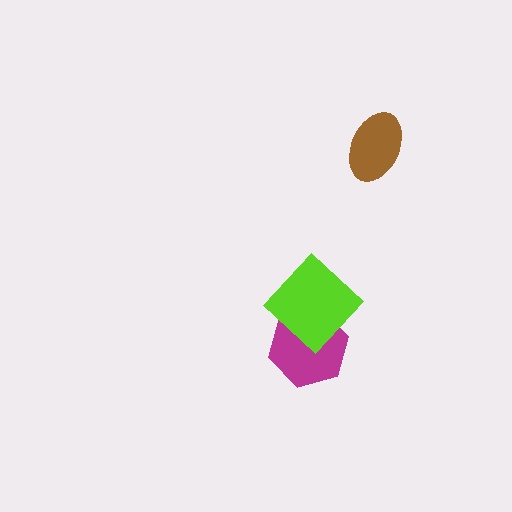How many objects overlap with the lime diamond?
1 object overlaps with the lime diamond.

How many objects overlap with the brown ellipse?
0 objects overlap with the brown ellipse.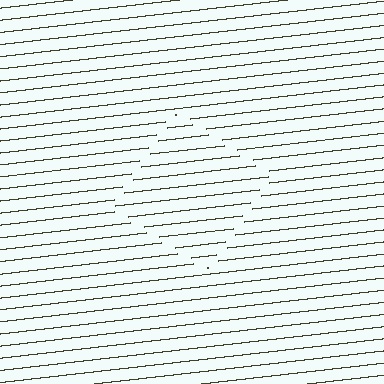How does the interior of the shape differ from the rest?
The interior of the shape contains the same grating, shifted by half a period — the contour is defined by the phase discontinuity where line-ends from the inner and outer gratings abut.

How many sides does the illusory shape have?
4 sides — the line-ends trace a square.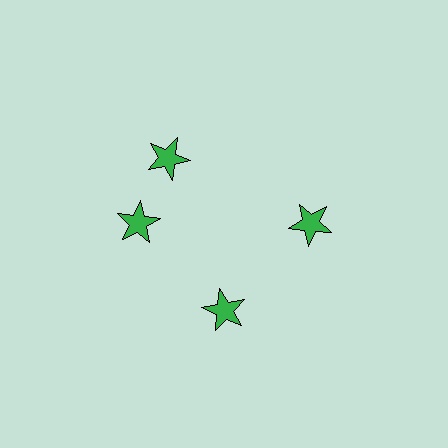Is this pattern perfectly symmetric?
No. The 4 green stars are arranged in a ring, but one element near the 12 o'clock position is rotated out of alignment along the ring, breaking the 4-fold rotational symmetry.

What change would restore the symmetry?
The symmetry would be restored by rotating it back into even spacing with its neighbors so that all 4 stars sit at equal angles and equal distance from the center.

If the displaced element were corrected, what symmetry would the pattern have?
It would have 4-fold rotational symmetry — the pattern would map onto itself every 90 degrees.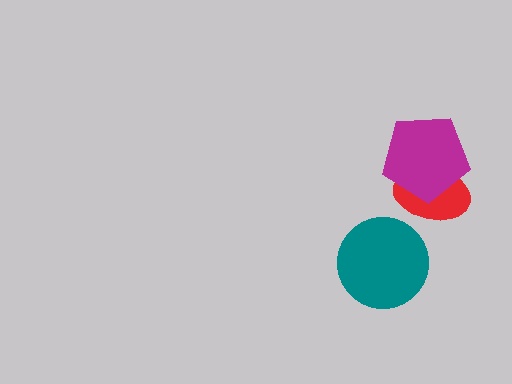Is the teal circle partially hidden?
No, no other shape covers it.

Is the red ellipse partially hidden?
Yes, it is partially covered by another shape.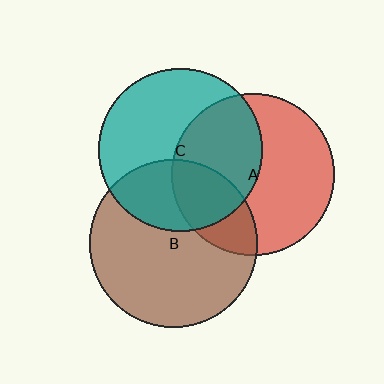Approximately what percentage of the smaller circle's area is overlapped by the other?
Approximately 45%.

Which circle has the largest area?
Circle B (brown).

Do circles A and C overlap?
Yes.